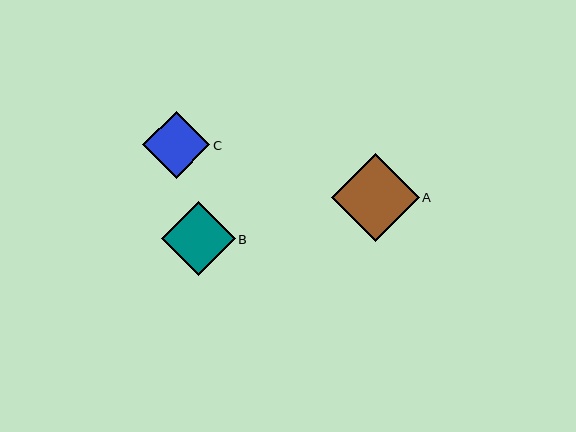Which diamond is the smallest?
Diamond C is the smallest with a size of approximately 67 pixels.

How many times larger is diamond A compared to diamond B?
Diamond A is approximately 1.2 times the size of diamond B.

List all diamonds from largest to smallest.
From largest to smallest: A, B, C.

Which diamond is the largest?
Diamond A is the largest with a size of approximately 88 pixels.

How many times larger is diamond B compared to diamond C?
Diamond B is approximately 1.1 times the size of diamond C.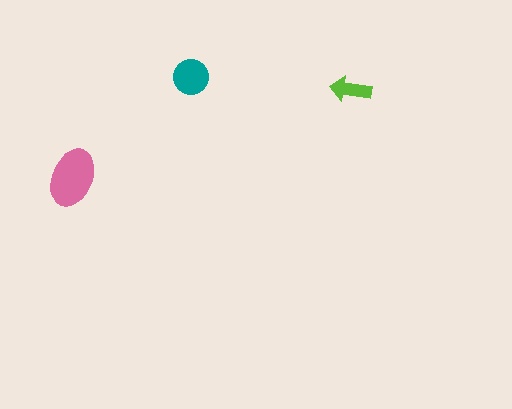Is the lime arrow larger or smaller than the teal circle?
Smaller.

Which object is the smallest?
The lime arrow.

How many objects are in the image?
There are 3 objects in the image.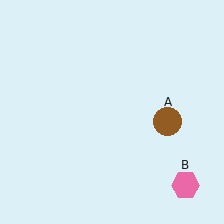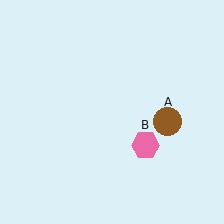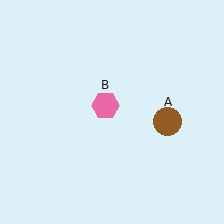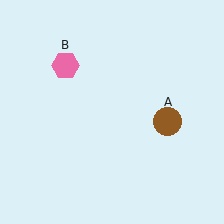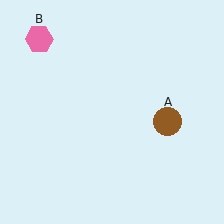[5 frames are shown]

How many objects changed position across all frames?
1 object changed position: pink hexagon (object B).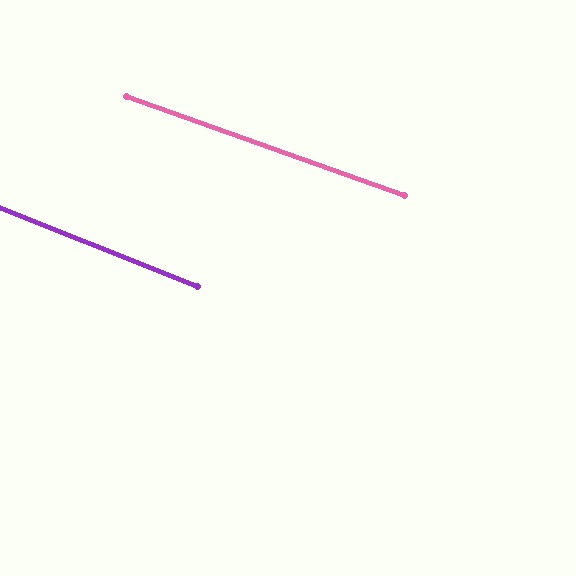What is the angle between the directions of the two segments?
Approximately 2 degrees.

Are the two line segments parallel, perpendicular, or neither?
Parallel — their directions differ by only 1.9°.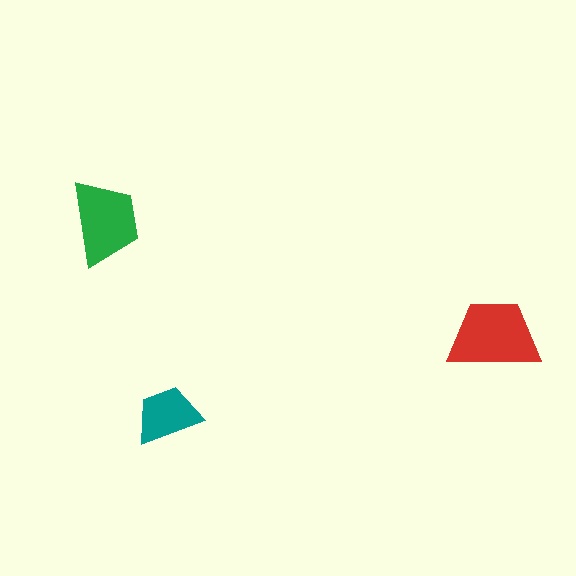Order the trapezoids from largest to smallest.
the red one, the green one, the teal one.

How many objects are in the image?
There are 3 objects in the image.